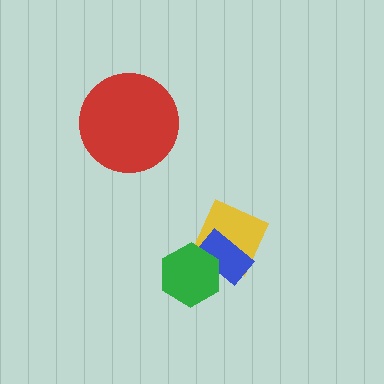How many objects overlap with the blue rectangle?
2 objects overlap with the blue rectangle.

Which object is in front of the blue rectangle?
The green hexagon is in front of the blue rectangle.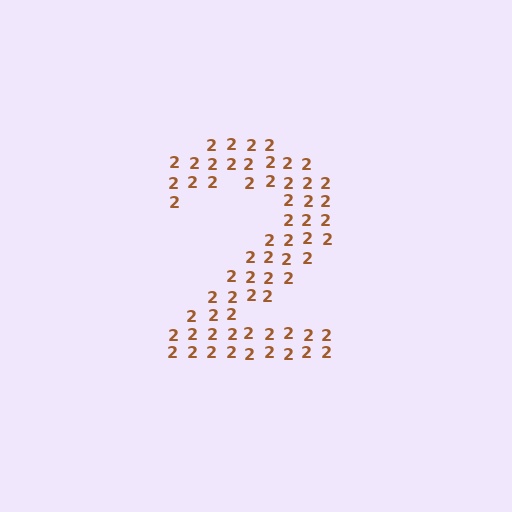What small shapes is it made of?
It is made of small digit 2's.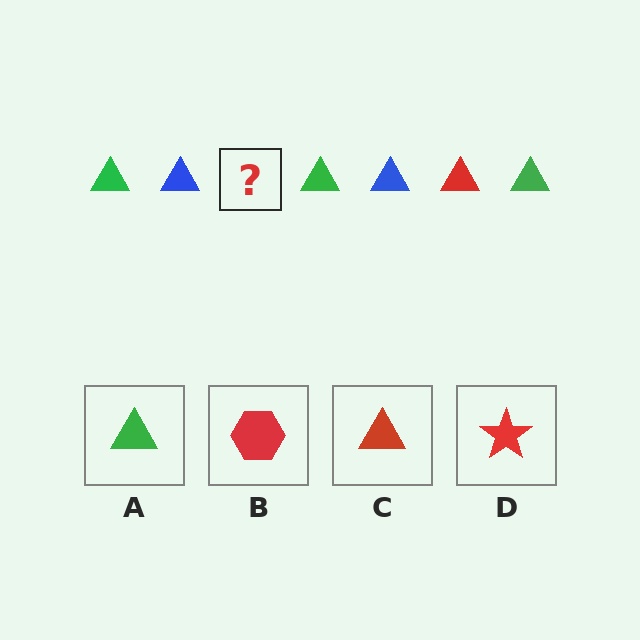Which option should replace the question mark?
Option C.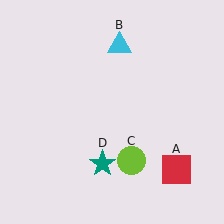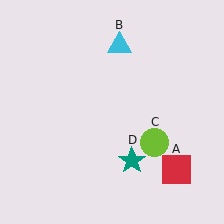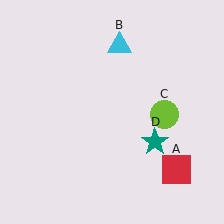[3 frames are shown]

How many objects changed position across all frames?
2 objects changed position: lime circle (object C), teal star (object D).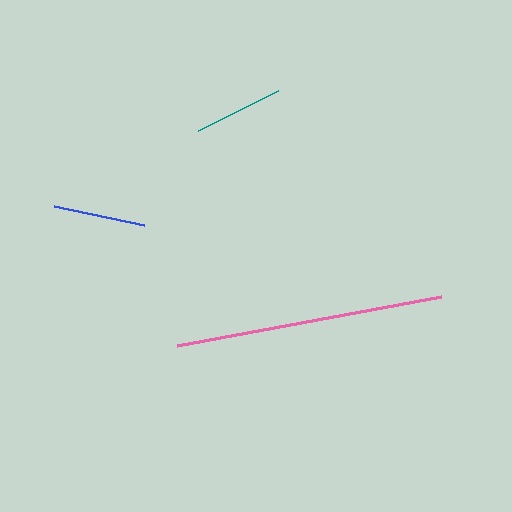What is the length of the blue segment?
The blue segment is approximately 92 pixels long.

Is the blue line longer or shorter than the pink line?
The pink line is longer than the blue line.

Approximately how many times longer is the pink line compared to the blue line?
The pink line is approximately 2.9 times the length of the blue line.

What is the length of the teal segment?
The teal segment is approximately 89 pixels long.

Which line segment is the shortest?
The teal line is the shortest at approximately 89 pixels.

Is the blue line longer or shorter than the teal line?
The blue line is longer than the teal line.